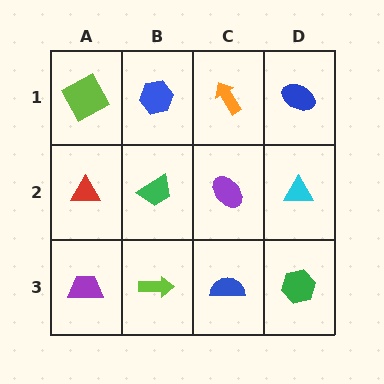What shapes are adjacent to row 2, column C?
An orange arrow (row 1, column C), a blue semicircle (row 3, column C), a green trapezoid (row 2, column B), a cyan triangle (row 2, column D).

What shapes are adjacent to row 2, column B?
A blue hexagon (row 1, column B), a lime arrow (row 3, column B), a red triangle (row 2, column A), a purple ellipse (row 2, column C).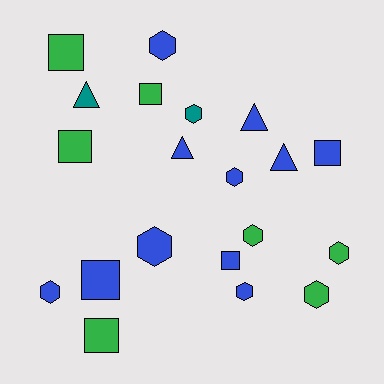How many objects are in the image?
There are 20 objects.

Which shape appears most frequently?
Hexagon, with 9 objects.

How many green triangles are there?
There are no green triangles.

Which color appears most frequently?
Blue, with 11 objects.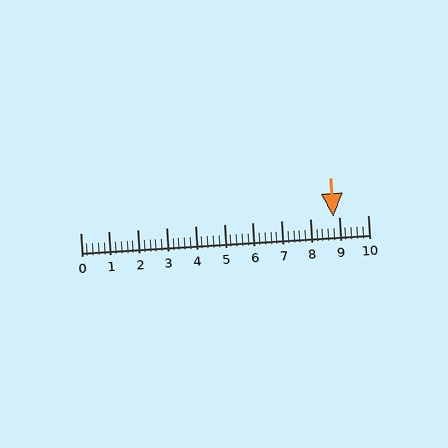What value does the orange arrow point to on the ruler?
The orange arrow points to approximately 8.8.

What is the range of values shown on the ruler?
The ruler shows values from 0 to 10.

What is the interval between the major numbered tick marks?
The major tick marks are spaced 1 units apart.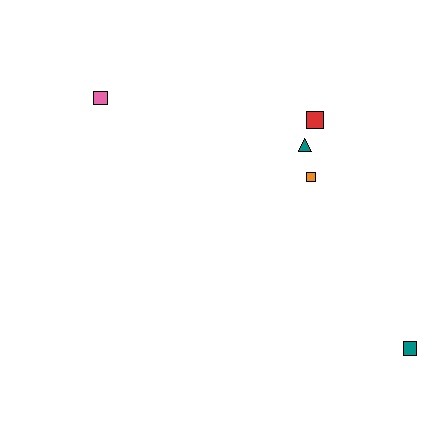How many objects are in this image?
There are 5 objects.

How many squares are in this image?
There are 4 squares.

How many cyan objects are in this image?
There are no cyan objects.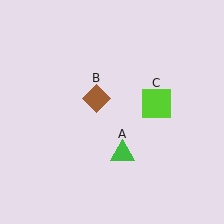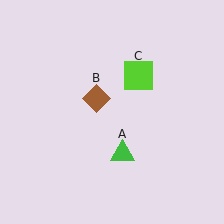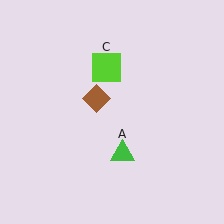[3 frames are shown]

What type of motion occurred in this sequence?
The lime square (object C) rotated counterclockwise around the center of the scene.